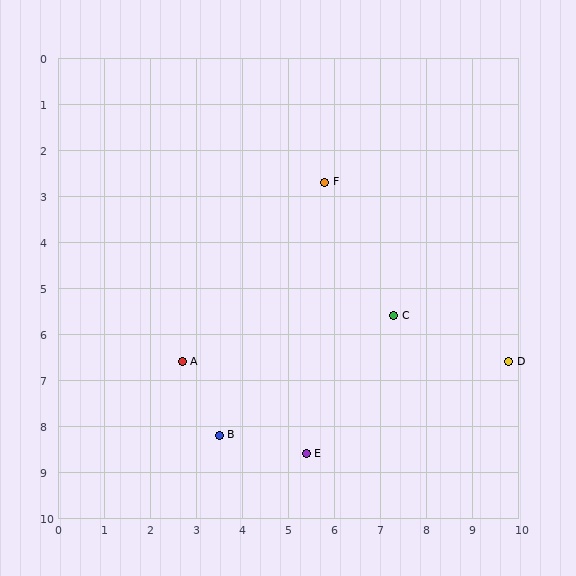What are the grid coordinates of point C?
Point C is at approximately (7.3, 5.6).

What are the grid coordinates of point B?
Point B is at approximately (3.5, 8.2).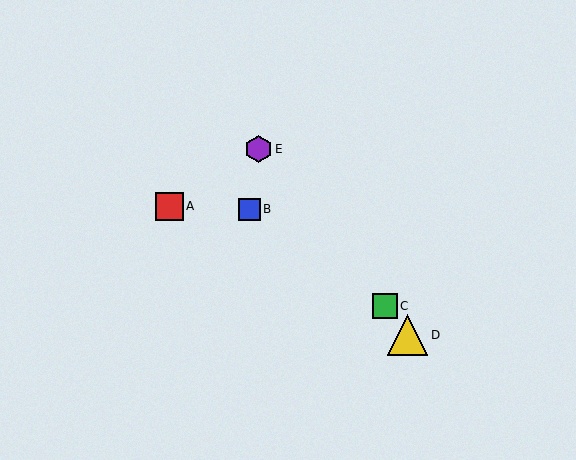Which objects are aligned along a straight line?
Objects C, D, E are aligned along a straight line.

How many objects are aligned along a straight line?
3 objects (C, D, E) are aligned along a straight line.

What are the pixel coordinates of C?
Object C is at (385, 306).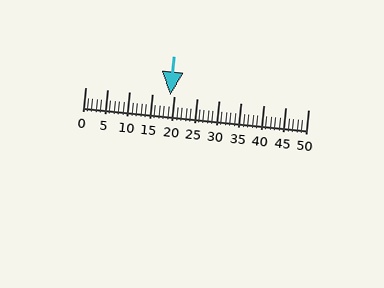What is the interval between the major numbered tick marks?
The major tick marks are spaced 5 units apart.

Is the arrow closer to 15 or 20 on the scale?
The arrow is closer to 20.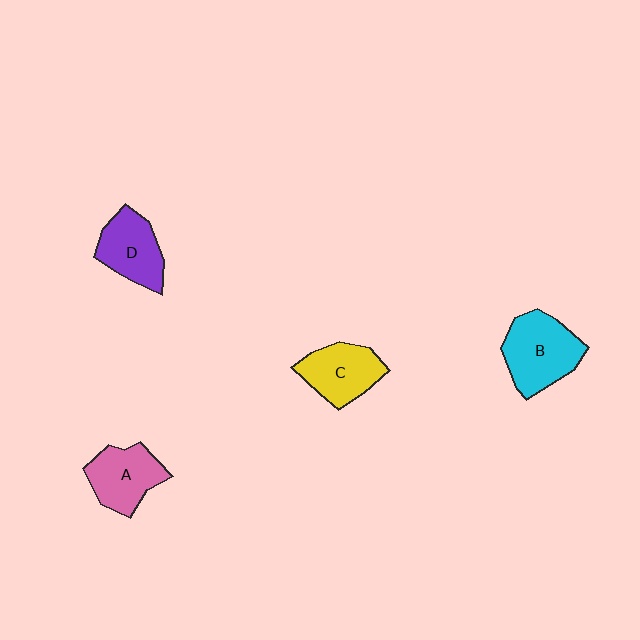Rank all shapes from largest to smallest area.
From largest to smallest: B (cyan), C (yellow), A (pink), D (purple).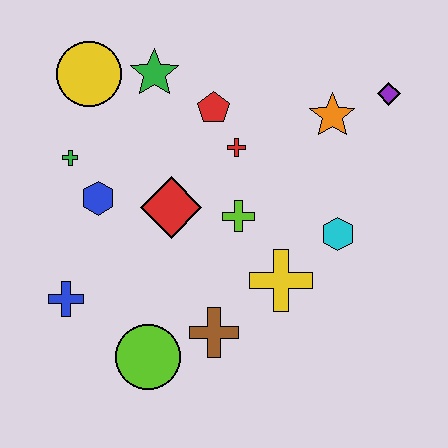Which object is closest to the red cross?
The red pentagon is closest to the red cross.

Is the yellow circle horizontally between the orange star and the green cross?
Yes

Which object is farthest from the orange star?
The blue cross is farthest from the orange star.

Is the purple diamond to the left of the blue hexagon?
No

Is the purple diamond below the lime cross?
No